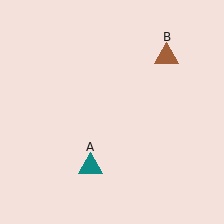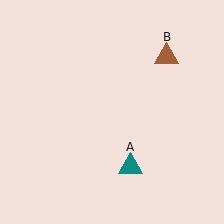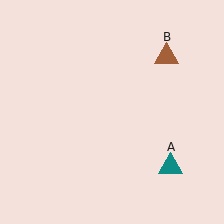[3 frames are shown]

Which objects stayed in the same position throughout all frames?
Brown triangle (object B) remained stationary.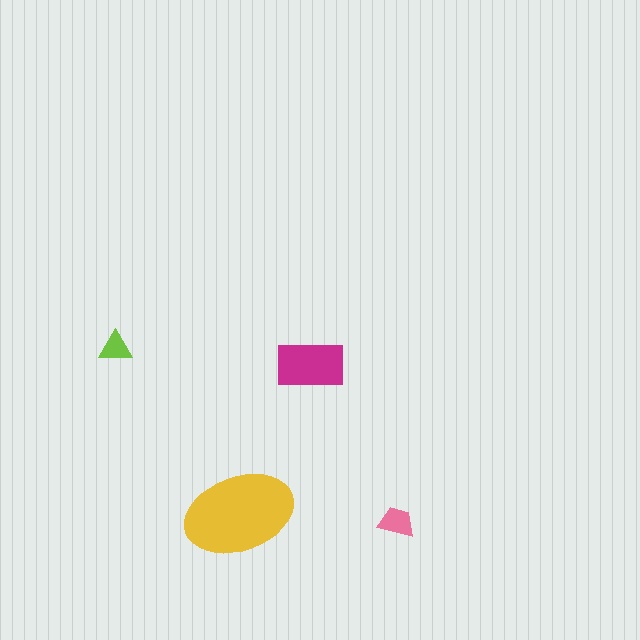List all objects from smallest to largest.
The lime triangle, the pink trapezoid, the magenta rectangle, the yellow ellipse.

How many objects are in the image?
There are 4 objects in the image.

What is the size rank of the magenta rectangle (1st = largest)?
2nd.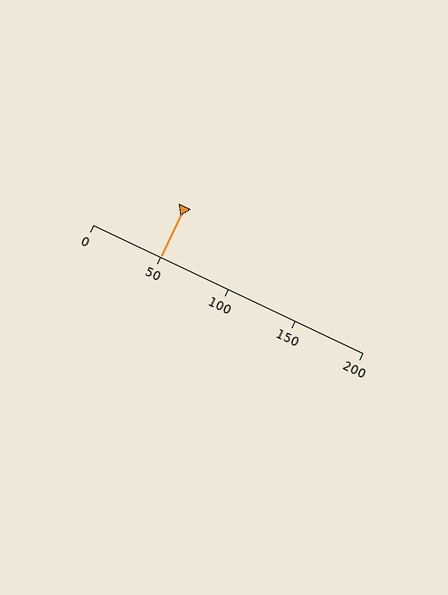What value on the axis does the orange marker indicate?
The marker indicates approximately 50.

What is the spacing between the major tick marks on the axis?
The major ticks are spaced 50 apart.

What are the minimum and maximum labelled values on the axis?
The axis runs from 0 to 200.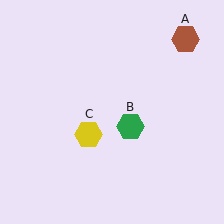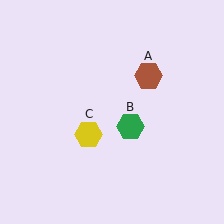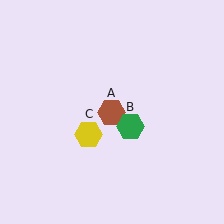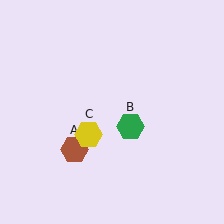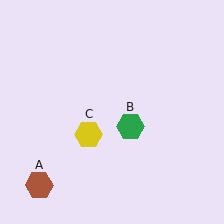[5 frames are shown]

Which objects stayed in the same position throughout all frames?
Green hexagon (object B) and yellow hexagon (object C) remained stationary.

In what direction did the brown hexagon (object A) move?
The brown hexagon (object A) moved down and to the left.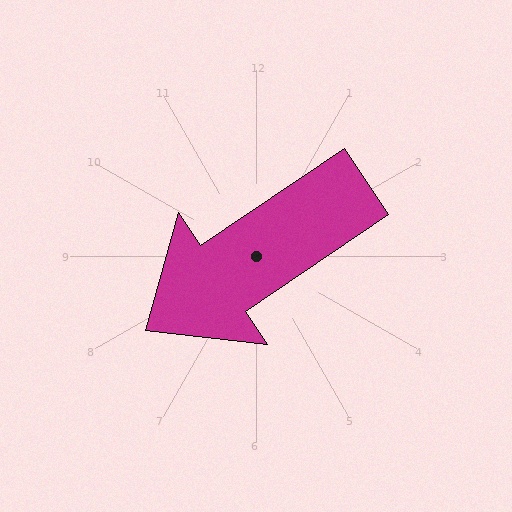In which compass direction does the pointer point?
Southwest.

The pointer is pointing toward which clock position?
Roughly 8 o'clock.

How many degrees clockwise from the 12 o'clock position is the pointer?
Approximately 236 degrees.